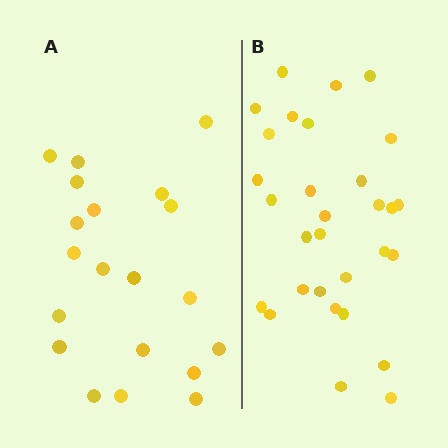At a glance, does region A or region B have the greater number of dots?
Region B (the right region) has more dots.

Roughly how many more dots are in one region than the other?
Region B has roughly 10 or so more dots than region A.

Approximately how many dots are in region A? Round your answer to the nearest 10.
About 20 dots.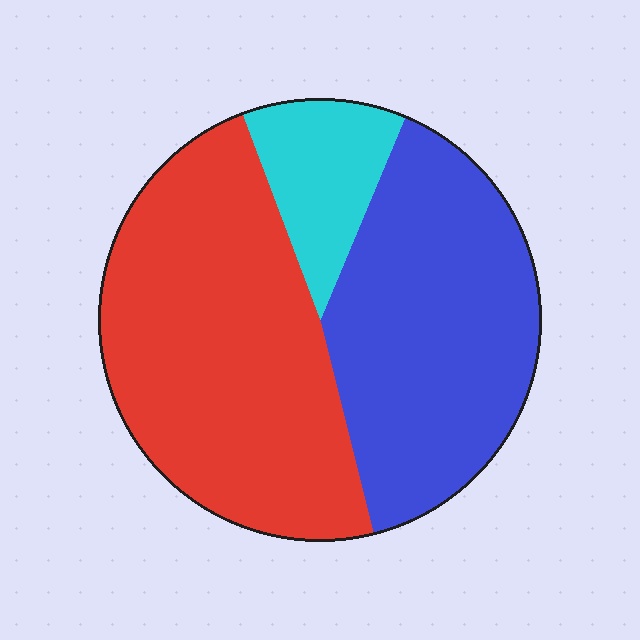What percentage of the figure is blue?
Blue takes up between a quarter and a half of the figure.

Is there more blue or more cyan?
Blue.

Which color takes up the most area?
Red, at roughly 50%.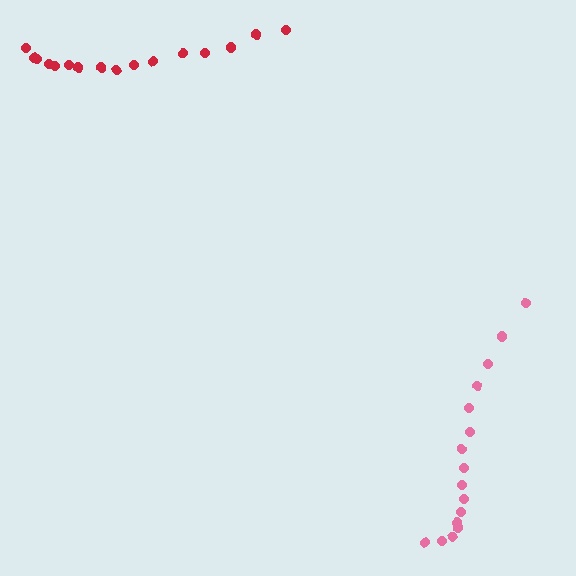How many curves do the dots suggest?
There are 2 distinct paths.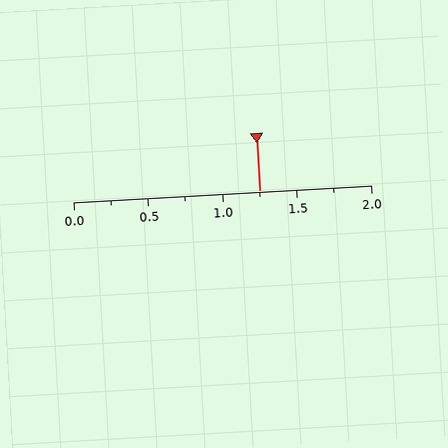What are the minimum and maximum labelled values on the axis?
The axis runs from 0.0 to 2.0.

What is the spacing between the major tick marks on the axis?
The major ticks are spaced 0.5 apart.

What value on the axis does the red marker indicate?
The marker indicates approximately 1.25.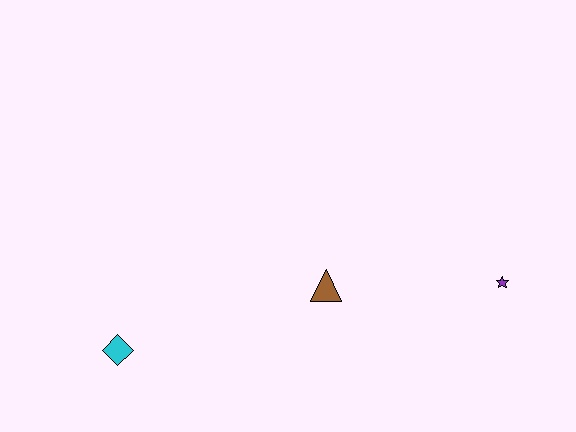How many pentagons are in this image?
There are no pentagons.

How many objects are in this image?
There are 3 objects.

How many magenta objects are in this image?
There are no magenta objects.